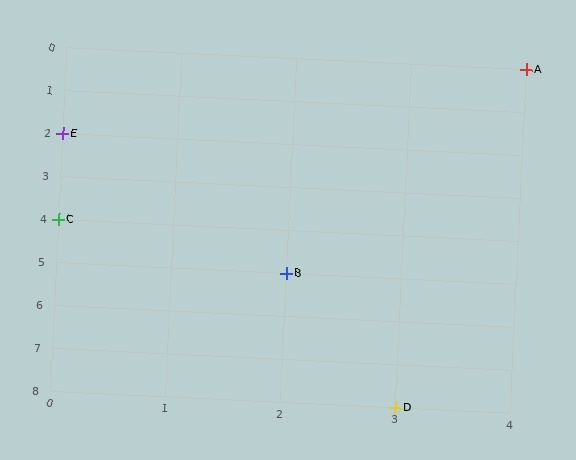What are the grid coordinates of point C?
Point C is at grid coordinates (0, 4).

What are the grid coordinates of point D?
Point D is at grid coordinates (3, 8).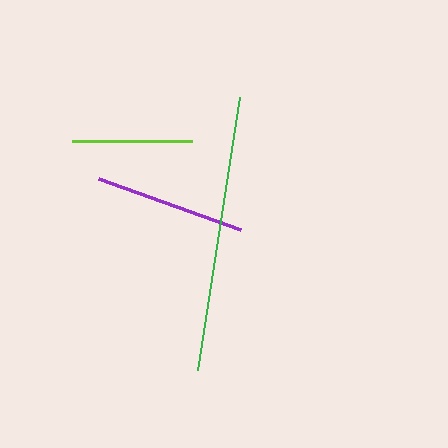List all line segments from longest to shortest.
From longest to shortest: green, purple, lime.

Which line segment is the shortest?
The lime line is the shortest at approximately 120 pixels.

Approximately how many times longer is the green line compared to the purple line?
The green line is approximately 1.8 times the length of the purple line.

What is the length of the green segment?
The green segment is approximately 276 pixels long.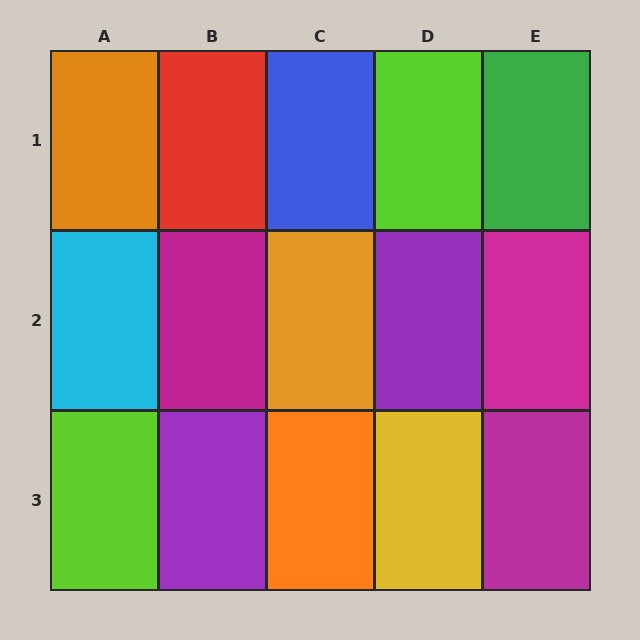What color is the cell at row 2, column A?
Cyan.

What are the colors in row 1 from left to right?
Orange, red, blue, lime, green.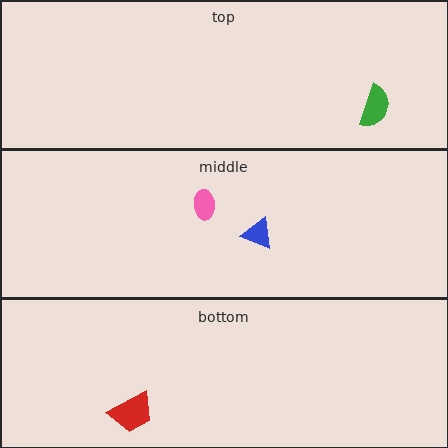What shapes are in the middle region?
The blue triangle, the pink ellipse.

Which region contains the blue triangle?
The middle region.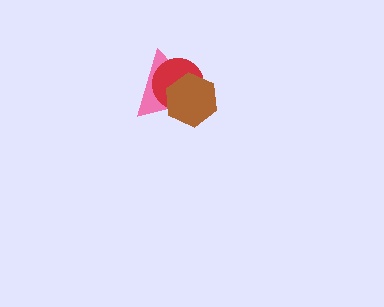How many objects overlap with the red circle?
2 objects overlap with the red circle.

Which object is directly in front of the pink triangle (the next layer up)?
The red circle is directly in front of the pink triangle.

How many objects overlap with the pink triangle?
2 objects overlap with the pink triangle.